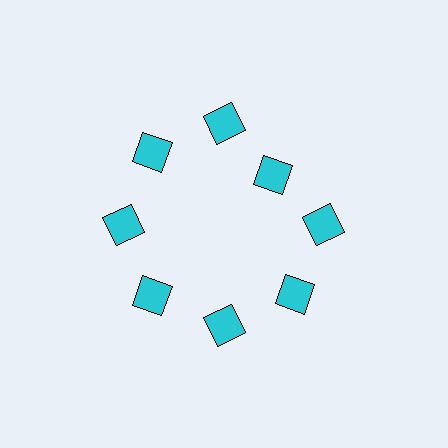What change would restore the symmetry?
The symmetry would be restored by moving it outward, back onto the ring so that all 8 squares sit at equal angles and equal distance from the center.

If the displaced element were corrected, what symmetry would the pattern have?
It would have 8-fold rotational symmetry — the pattern would map onto itself every 45 degrees.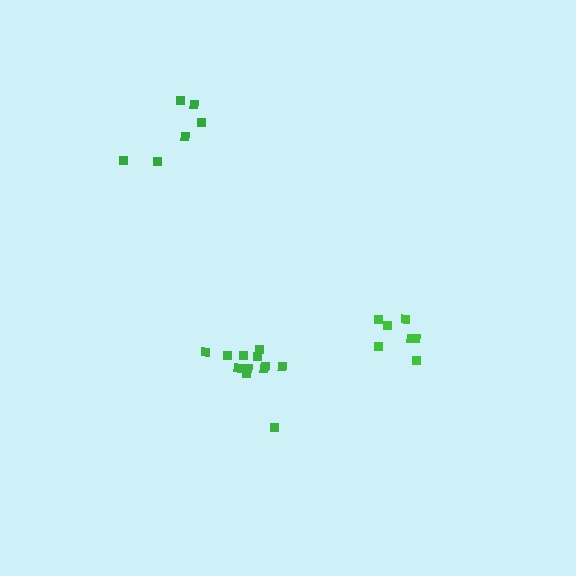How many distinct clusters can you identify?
There are 3 distinct clusters.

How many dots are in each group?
Group 1: 6 dots, Group 2: 7 dots, Group 3: 12 dots (25 total).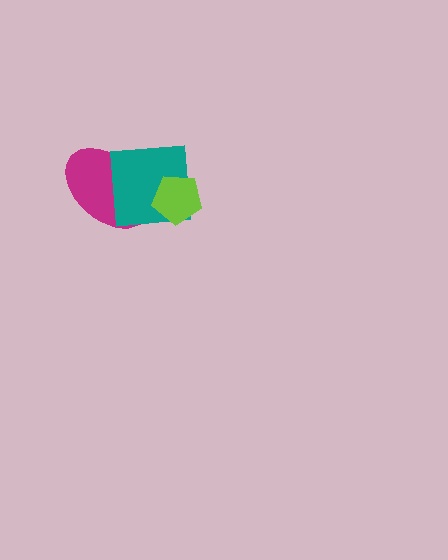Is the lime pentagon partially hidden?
No, no other shape covers it.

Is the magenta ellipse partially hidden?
Yes, it is partially covered by another shape.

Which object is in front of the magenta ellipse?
The teal square is in front of the magenta ellipse.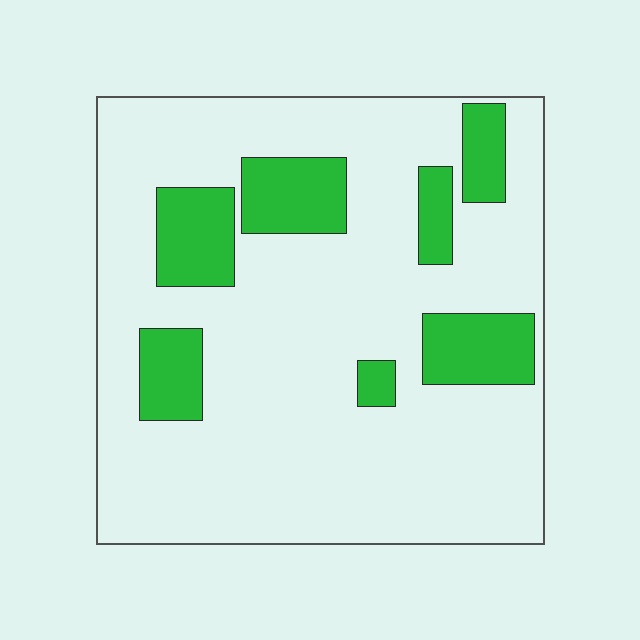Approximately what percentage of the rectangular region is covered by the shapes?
Approximately 20%.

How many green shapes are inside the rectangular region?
7.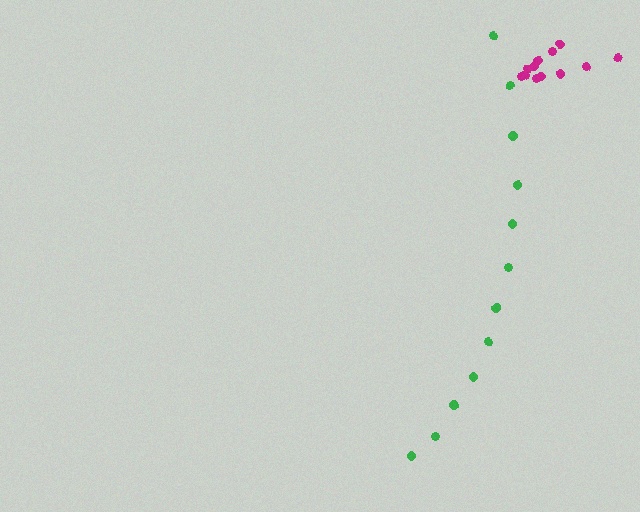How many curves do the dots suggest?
There are 2 distinct paths.